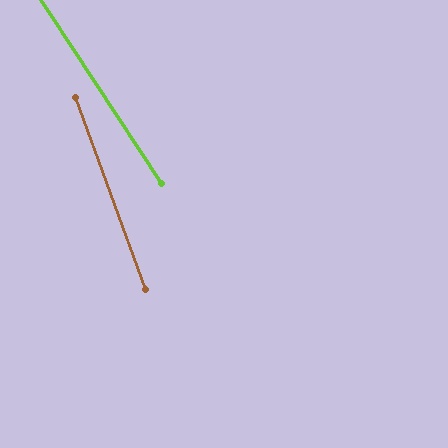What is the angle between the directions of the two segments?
Approximately 13 degrees.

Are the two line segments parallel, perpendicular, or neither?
Neither parallel nor perpendicular — they differ by about 13°.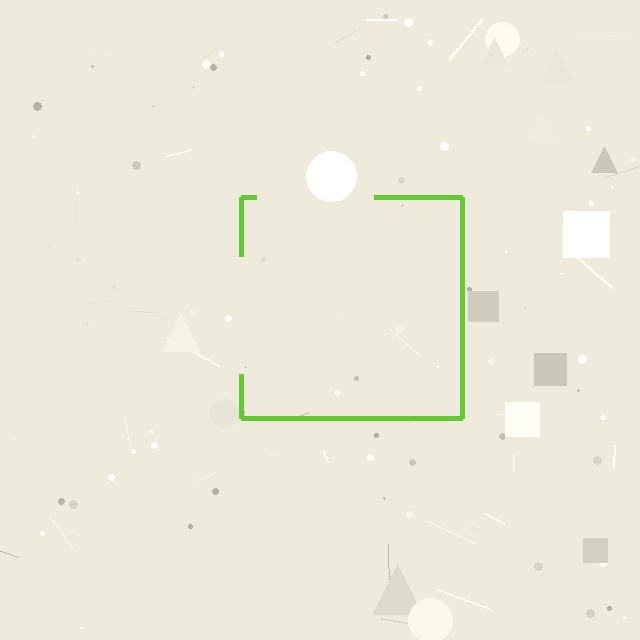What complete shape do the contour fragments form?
The contour fragments form a square.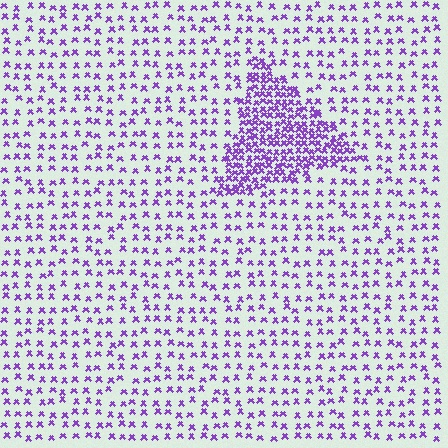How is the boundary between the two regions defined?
The boundary is defined by a change in element density (approximately 2.8x ratio). All elements are the same color, size, and shape.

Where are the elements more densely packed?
The elements are more densely packed inside the triangle boundary.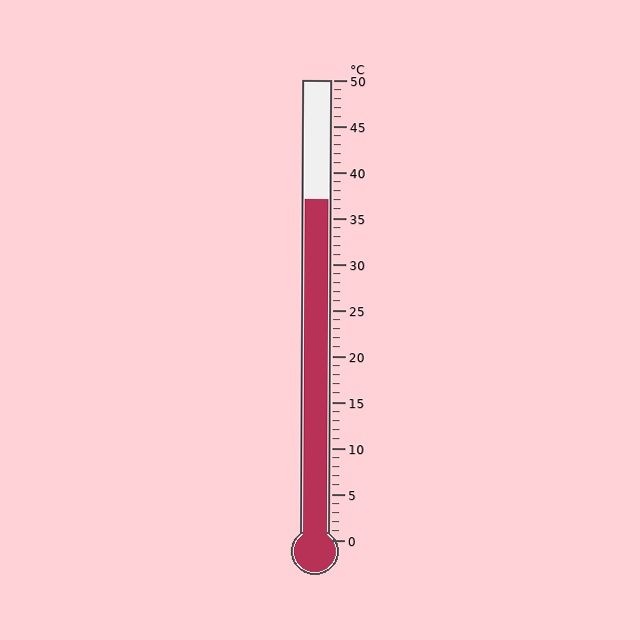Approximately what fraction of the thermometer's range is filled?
The thermometer is filled to approximately 75% of its range.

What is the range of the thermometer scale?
The thermometer scale ranges from 0°C to 50°C.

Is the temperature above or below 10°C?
The temperature is above 10°C.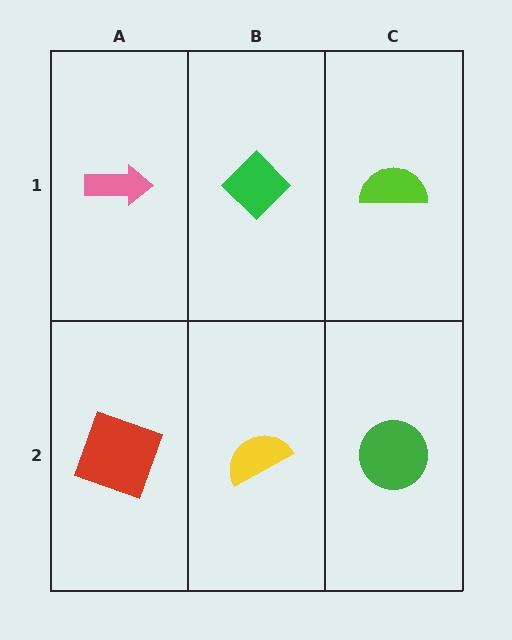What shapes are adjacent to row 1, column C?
A green circle (row 2, column C), a green diamond (row 1, column B).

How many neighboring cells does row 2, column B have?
3.